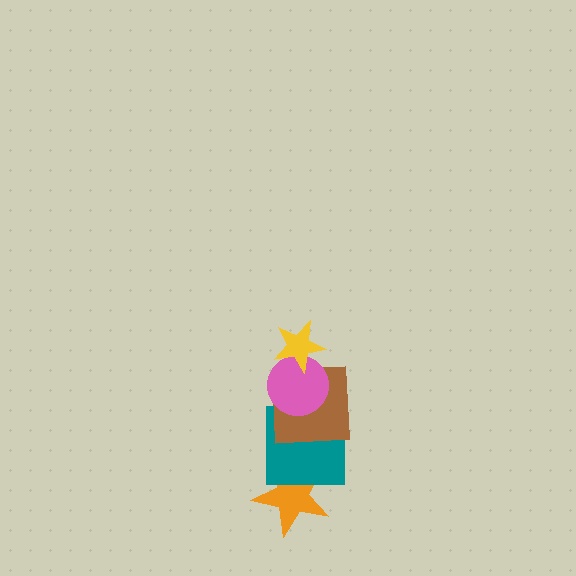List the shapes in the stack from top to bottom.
From top to bottom: the yellow star, the pink circle, the brown square, the teal square, the orange star.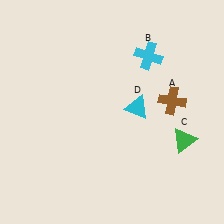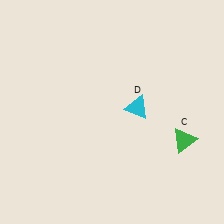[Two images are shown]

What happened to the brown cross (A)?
The brown cross (A) was removed in Image 2. It was in the top-right area of Image 1.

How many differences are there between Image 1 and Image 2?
There are 2 differences between the two images.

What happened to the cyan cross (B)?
The cyan cross (B) was removed in Image 2. It was in the top-right area of Image 1.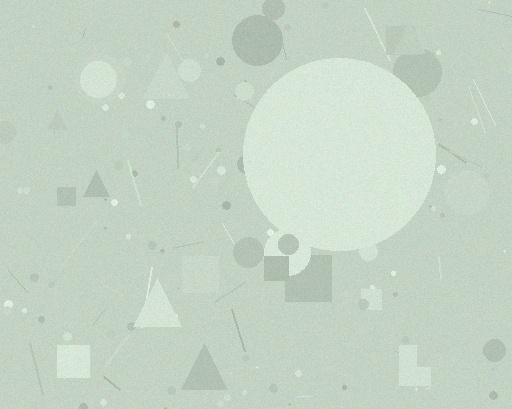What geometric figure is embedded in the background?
A circle is embedded in the background.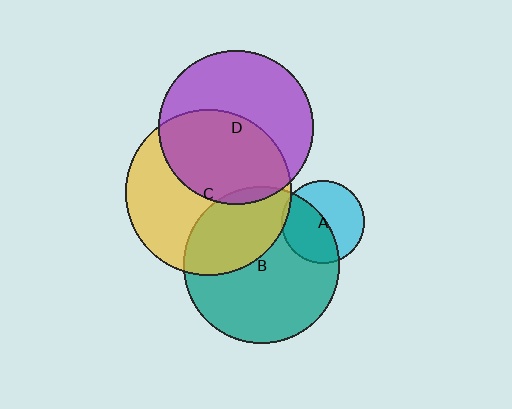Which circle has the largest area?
Circle C (yellow).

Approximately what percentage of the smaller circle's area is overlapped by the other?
Approximately 5%.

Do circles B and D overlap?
Yes.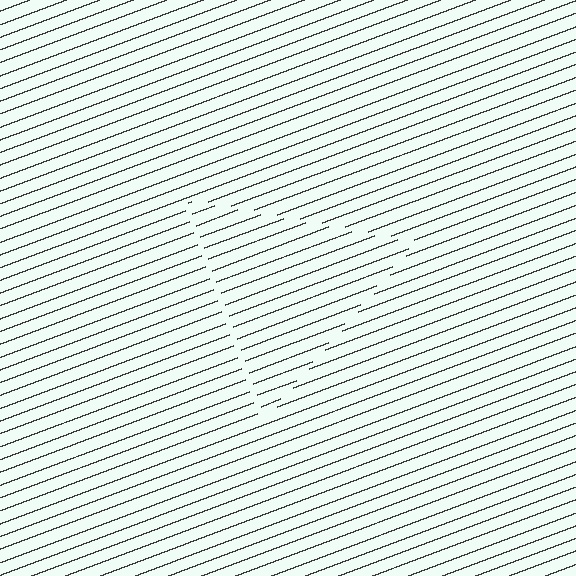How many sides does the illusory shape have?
3 sides — the line-ends trace a triangle.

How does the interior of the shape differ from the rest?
The interior of the shape contains the same grating, shifted by half a period — the contour is defined by the phase discontinuity where line-ends from the inner and outer gratings abut.